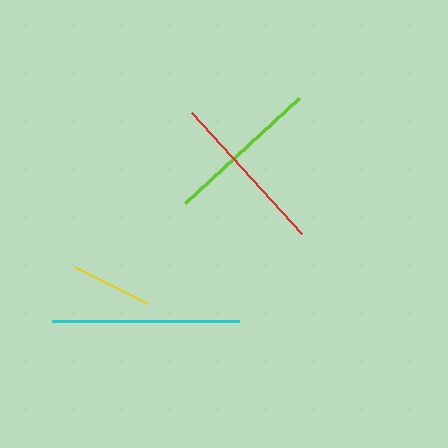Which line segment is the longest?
The cyan line is the longest at approximately 187 pixels.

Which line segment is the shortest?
The yellow line is the shortest at approximately 81 pixels.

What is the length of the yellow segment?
The yellow segment is approximately 81 pixels long.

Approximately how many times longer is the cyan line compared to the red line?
The cyan line is approximately 1.1 times the length of the red line.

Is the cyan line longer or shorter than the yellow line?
The cyan line is longer than the yellow line.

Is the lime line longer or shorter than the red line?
The red line is longer than the lime line.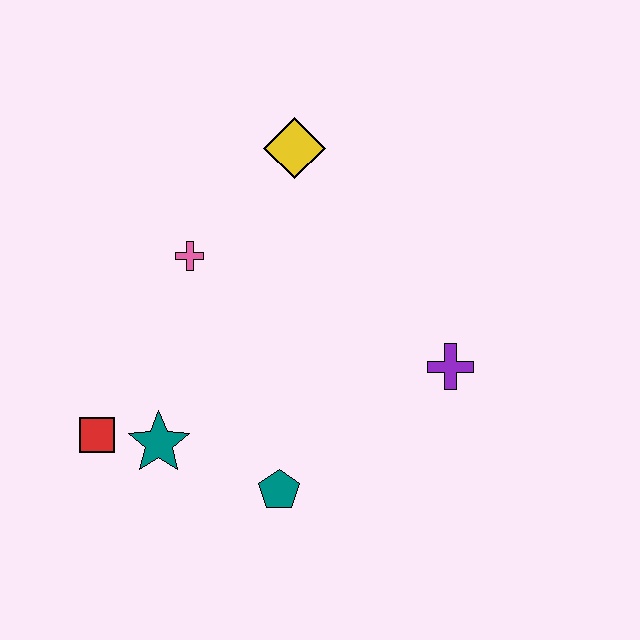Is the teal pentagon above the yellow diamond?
No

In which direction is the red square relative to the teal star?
The red square is to the left of the teal star.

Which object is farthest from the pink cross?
The purple cross is farthest from the pink cross.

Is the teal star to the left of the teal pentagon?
Yes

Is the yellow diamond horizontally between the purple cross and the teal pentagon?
Yes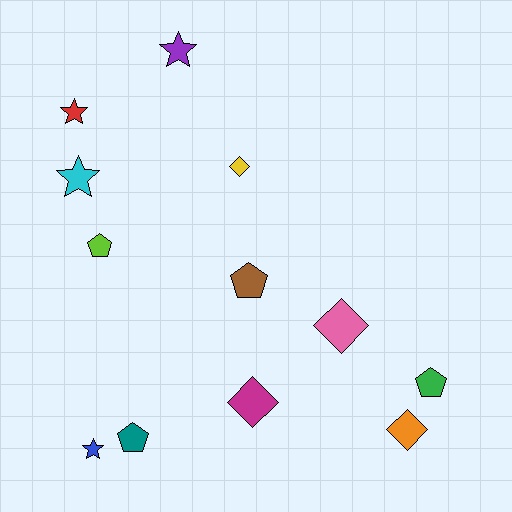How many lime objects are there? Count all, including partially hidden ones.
There is 1 lime object.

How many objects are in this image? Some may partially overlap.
There are 12 objects.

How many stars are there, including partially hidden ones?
There are 4 stars.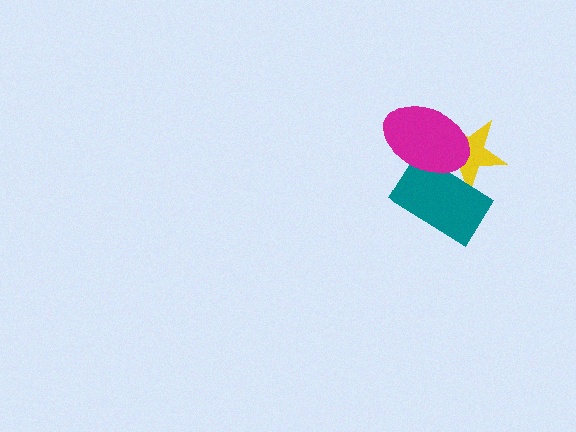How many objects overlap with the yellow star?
2 objects overlap with the yellow star.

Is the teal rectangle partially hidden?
Yes, it is partially covered by another shape.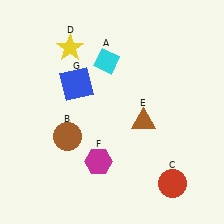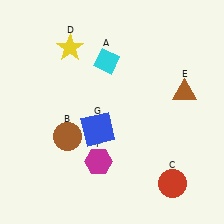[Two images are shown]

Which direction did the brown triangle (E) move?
The brown triangle (E) moved right.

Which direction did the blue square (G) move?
The blue square (G) moved down.